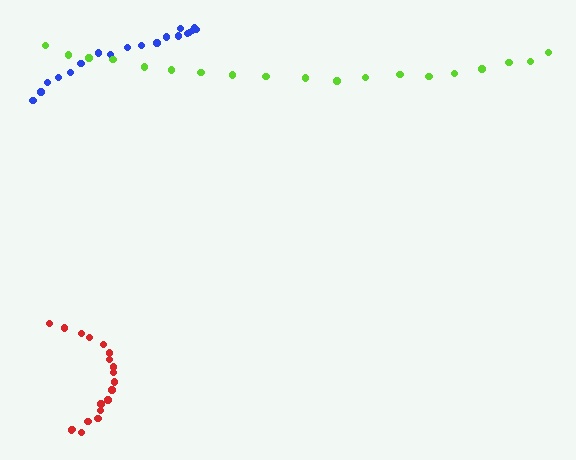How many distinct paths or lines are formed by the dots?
There are 3 distinct paths.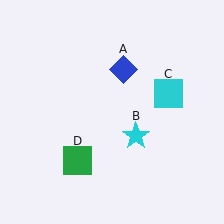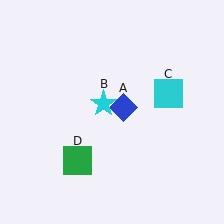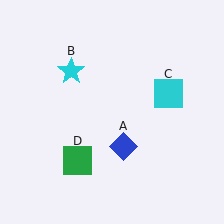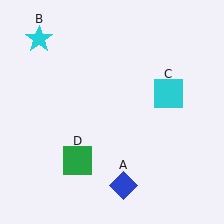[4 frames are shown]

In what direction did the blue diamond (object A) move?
The blue diamond (object A) moved down.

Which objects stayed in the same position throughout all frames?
Cyan square (object C) and green square (object D) remained stationary.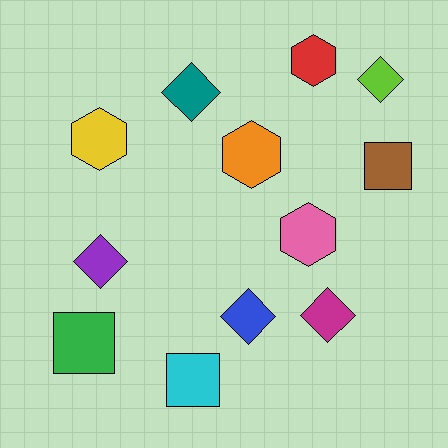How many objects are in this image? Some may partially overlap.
There are 12 objects.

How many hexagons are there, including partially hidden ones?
There are 4 hexagons.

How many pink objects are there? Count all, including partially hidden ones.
There is 1 pink object.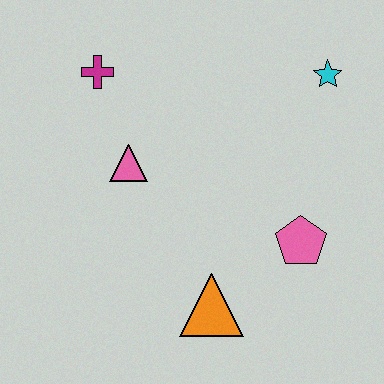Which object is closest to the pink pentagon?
The orange triangle is closest to the pink pentagon.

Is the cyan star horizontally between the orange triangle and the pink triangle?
No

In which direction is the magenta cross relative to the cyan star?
The magenta cross is to the left of the cyan star.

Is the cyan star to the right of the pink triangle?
Yes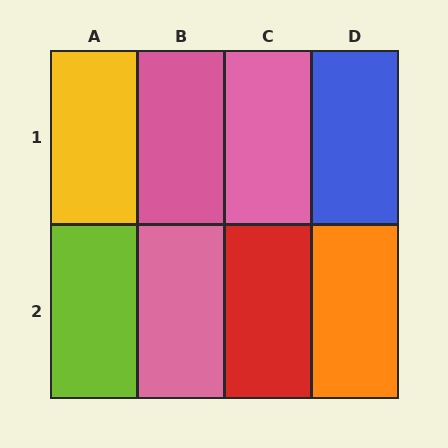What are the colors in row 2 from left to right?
Lime, pink, red, orange.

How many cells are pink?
3 cells are pink.